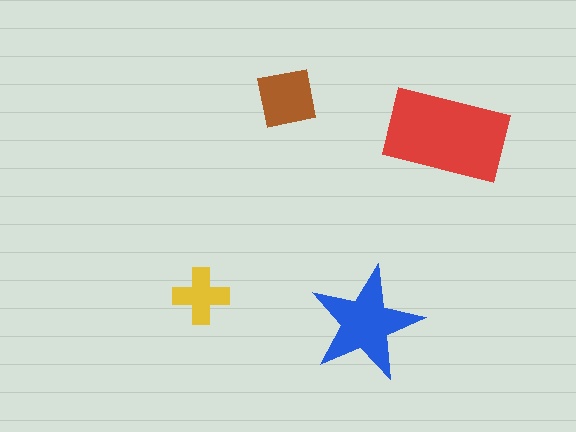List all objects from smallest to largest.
The yellow cross, the brown square, the blue star, the red rectangle.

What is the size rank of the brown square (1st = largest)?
3rd.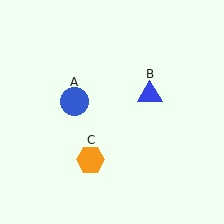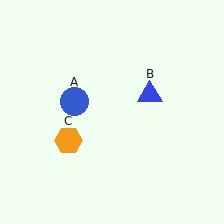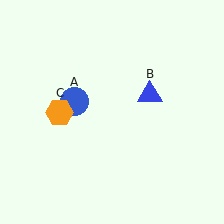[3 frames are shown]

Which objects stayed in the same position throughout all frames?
Blue circle (object A) and blue triangle (object B) remained stationary.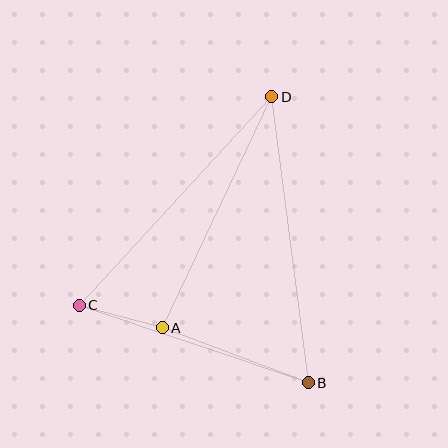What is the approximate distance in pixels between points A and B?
The distance between A and B is approximately 156 pixels.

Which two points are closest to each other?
Points A and C are closest to each other.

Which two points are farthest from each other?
Points B and D are farthest from each other.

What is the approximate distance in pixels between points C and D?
The distance between C and D is approximately 284 pixels.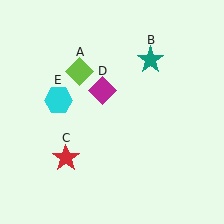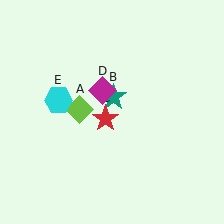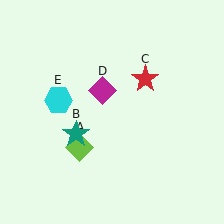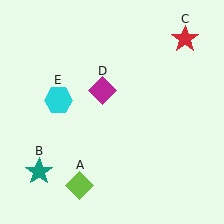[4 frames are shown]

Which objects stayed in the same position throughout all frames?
Magenta diamond (object D) and cyan hexagon (object E) remained stationary.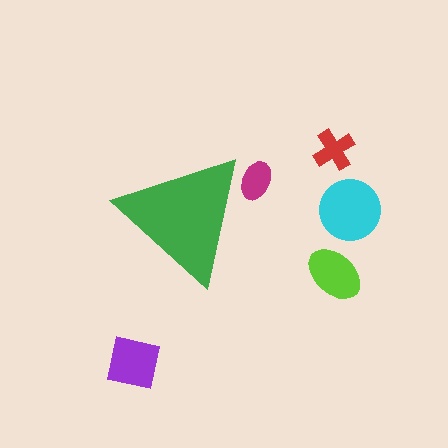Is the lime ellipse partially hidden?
No, the lime ellipse is fully visible.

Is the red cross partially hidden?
No, the red cross is fully visible.